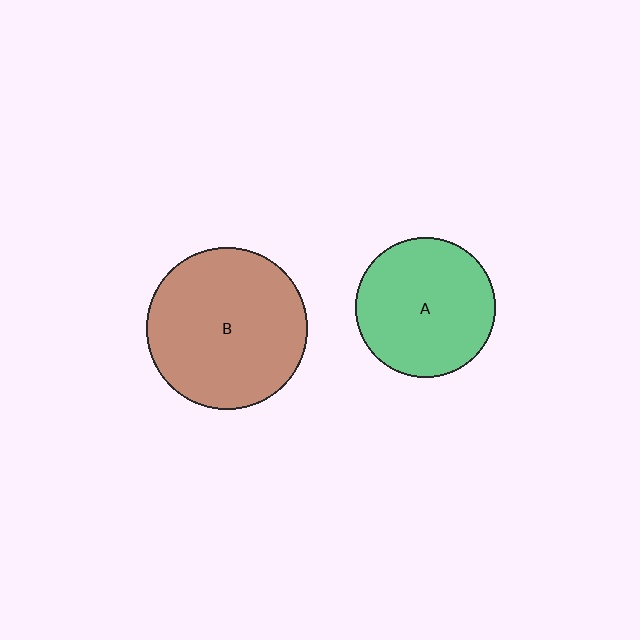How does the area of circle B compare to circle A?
Approximately 1.3 times.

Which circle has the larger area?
Circle B (brown).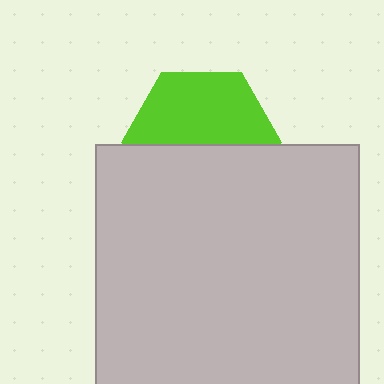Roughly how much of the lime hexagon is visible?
About half of it is visible (roughly 52%).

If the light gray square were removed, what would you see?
You would see the complete lime hexagon.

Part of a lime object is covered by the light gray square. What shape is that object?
It is a hexagon.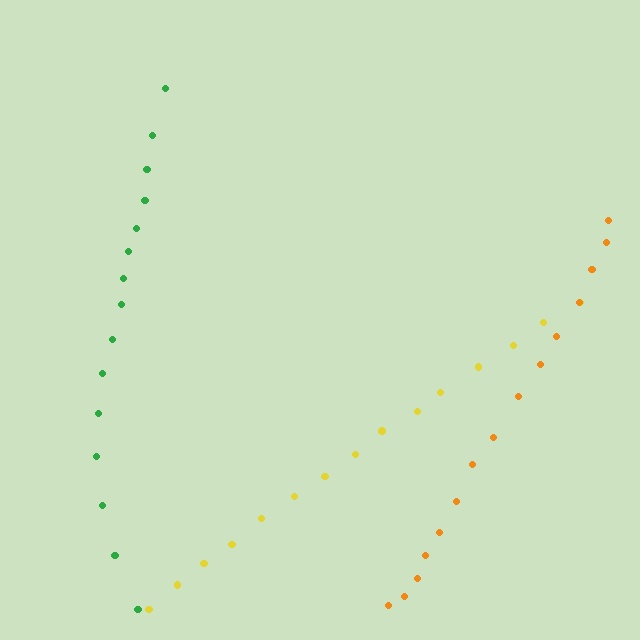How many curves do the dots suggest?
There are 3 distinct paths.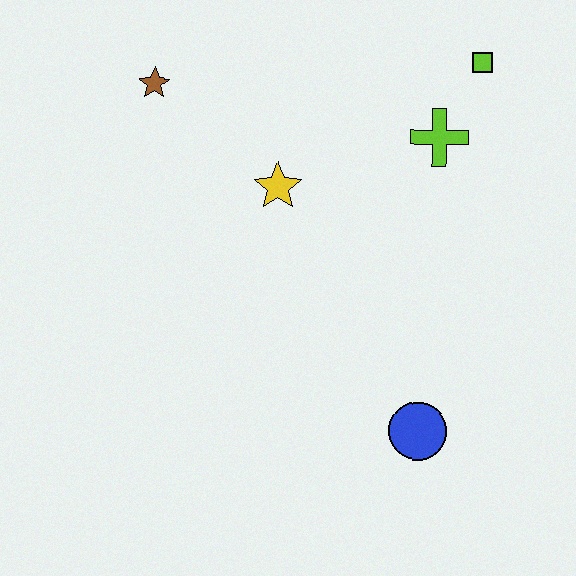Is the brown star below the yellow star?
No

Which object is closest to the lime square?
The lime cross is closest to the lime square.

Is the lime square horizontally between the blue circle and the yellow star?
No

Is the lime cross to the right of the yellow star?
Yes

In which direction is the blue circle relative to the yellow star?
The blue circle is below the yellow star.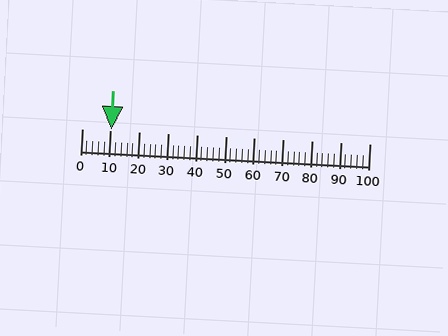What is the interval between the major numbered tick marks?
The major tick marks are spaced 10 units apart.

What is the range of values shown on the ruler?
The ruler shows values from 0 to 100.